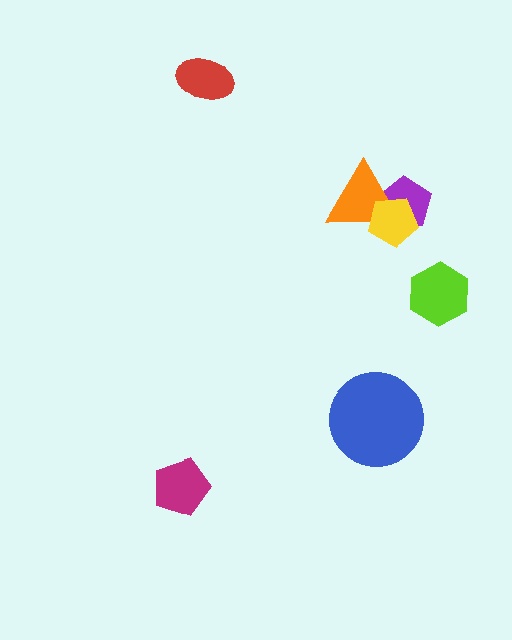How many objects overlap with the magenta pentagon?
0 objects overlap with the magenta pentagon.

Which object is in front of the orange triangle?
The yellow pentagon is in front of the orange triangle.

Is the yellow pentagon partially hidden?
No, no other shape covers it.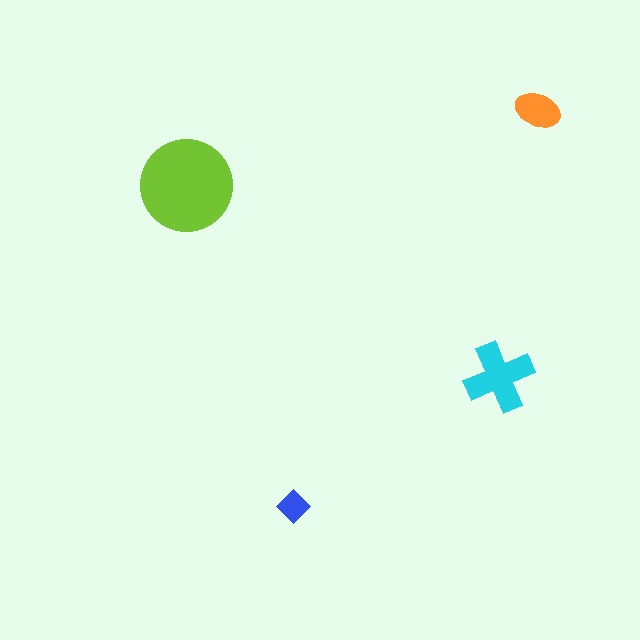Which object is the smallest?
The blue diamond.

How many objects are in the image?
There are 4 objects in the image.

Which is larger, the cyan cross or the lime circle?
The lime circle.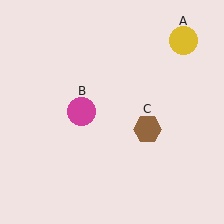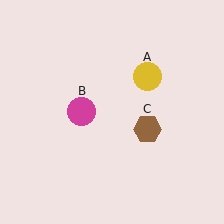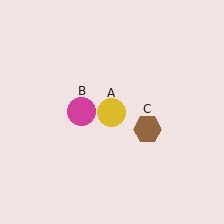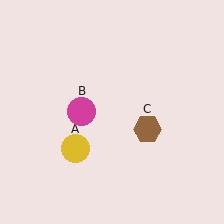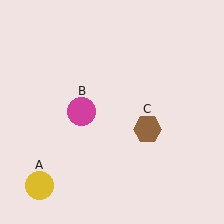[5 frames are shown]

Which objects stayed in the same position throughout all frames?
Magenta circle (object B) and brown hexagon (object C) remained stationary.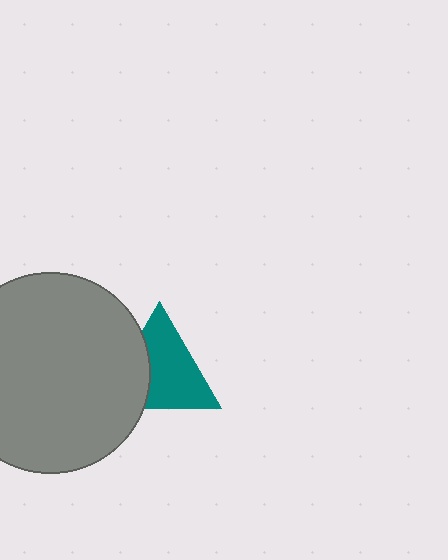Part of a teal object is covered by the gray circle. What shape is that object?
It is a triangle.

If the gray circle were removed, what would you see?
You would see the complete teal triangle.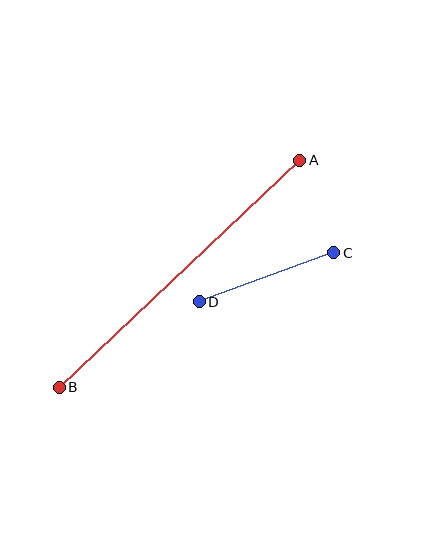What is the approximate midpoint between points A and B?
The midpoint is at approximately (180, 274) pixels.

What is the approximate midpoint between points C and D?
The midpoint is at approximately (266, 277) pixels.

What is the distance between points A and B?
The distance is approximately 331 pixels.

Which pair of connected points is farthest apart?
Points A and B are farthest apart.